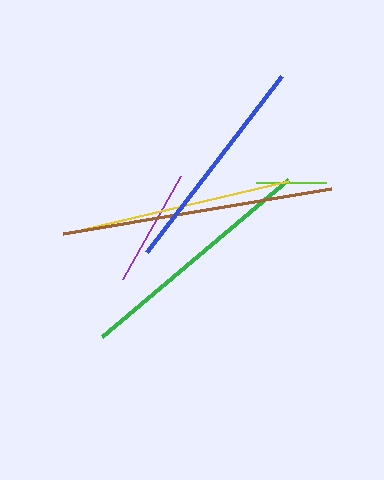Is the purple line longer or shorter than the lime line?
The purple line is longer than the lime line.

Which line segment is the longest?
The brown line is the longest at approximately 272 pixels.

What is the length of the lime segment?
The lime segment is approximately 70 pixels long.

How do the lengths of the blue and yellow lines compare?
The blue and yellow lines are approximately the same length.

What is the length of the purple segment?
The purple segment is approximately 119 pixels long.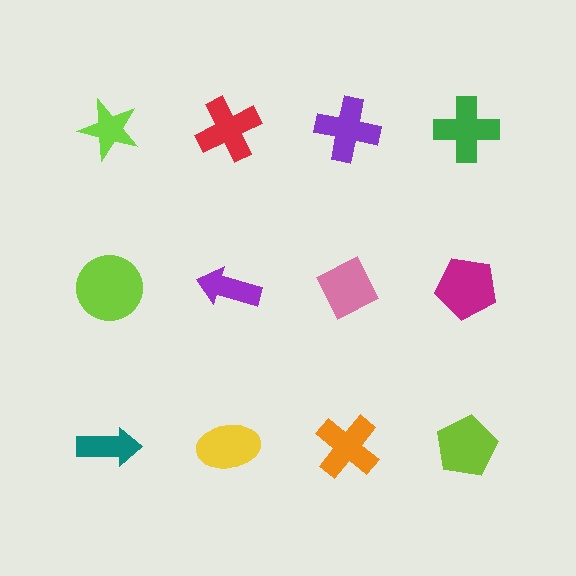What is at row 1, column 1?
A lime star.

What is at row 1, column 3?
A purple cross.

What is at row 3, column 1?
A teal arrow.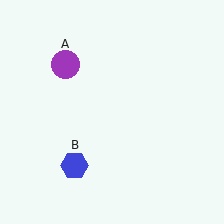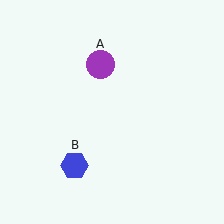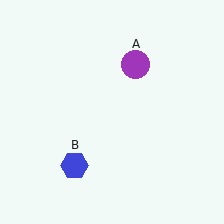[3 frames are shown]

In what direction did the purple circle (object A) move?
The purple circle (object A) moved right.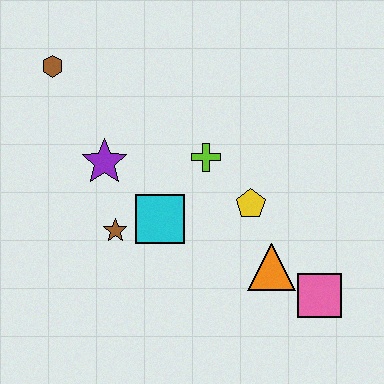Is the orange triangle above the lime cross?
No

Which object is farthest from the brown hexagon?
The pink square is farthest from the brown hexagon.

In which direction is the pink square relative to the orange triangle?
The pink square is to the right of the orange triangle.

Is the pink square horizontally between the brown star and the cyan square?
No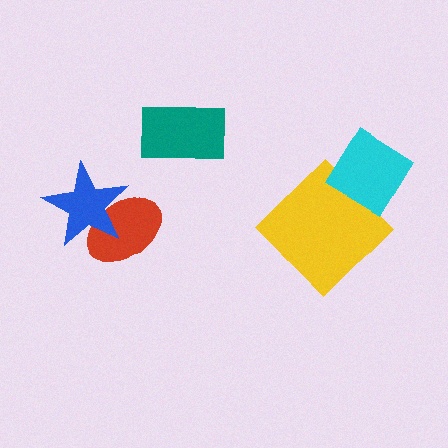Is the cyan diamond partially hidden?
No, no other shape covers it.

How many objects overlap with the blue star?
1 object overlaps with the blue star.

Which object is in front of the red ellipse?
The blue star is in front of the red ellipse.